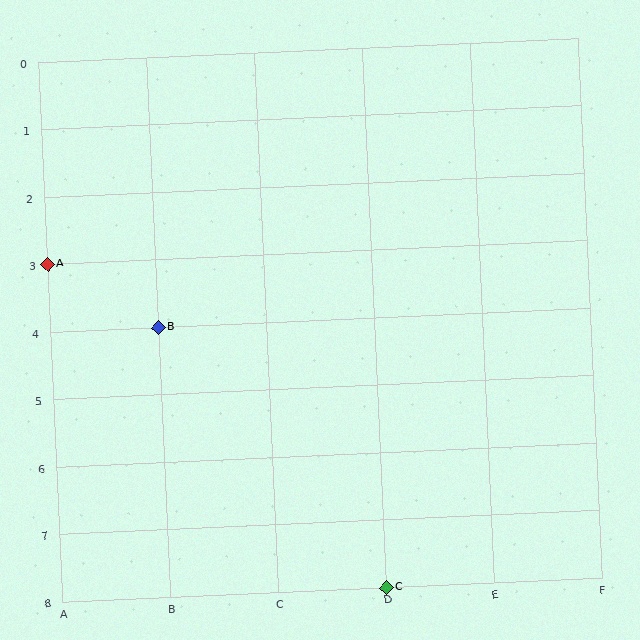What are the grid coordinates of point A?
Point A is at grid coordinates (A, 3).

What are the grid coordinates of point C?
Point C is at grid coordinates (D, 8).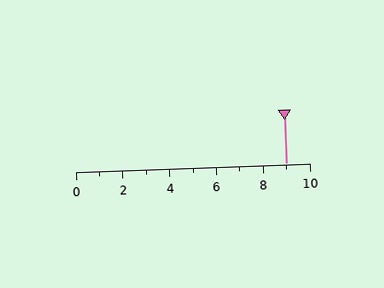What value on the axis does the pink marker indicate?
The marker indicates approximately 9.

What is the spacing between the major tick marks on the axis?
The major ticks are spaced 2 apart.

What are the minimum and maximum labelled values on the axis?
The axis runs from 0 to 10.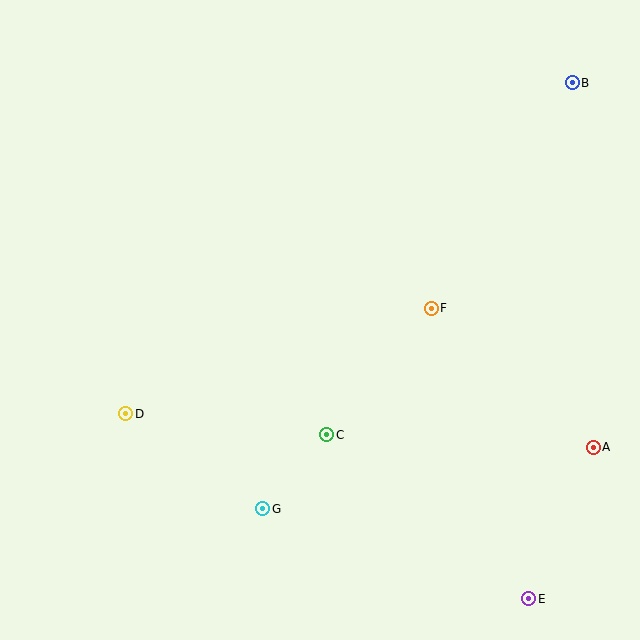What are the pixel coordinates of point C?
Point C is at (327, 435).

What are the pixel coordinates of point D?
Point D is at (126, 414).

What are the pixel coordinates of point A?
Point A is at (593, 447).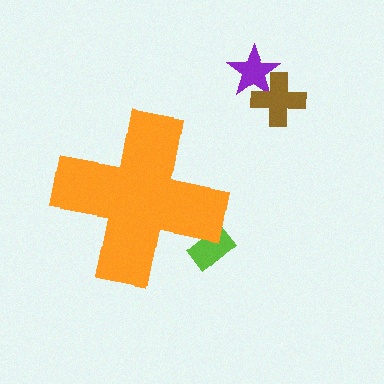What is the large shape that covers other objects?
An orange cross.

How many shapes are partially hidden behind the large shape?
1 shape is partially hidden.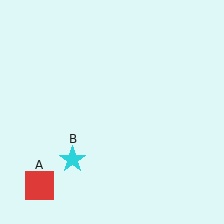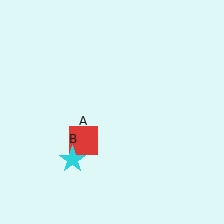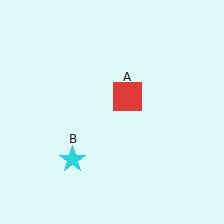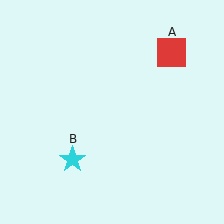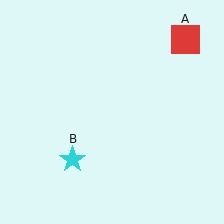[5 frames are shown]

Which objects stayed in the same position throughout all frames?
Cyan star (object B) remained stationary.